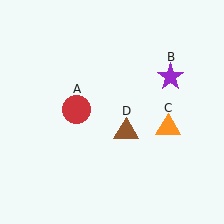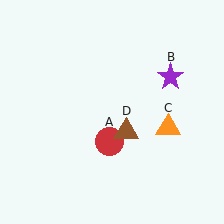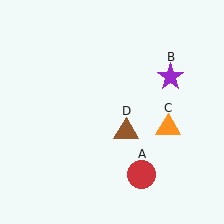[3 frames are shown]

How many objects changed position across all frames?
1 object changed position: red circle (object A).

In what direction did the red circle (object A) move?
The red circle (object A) moved down and to the right.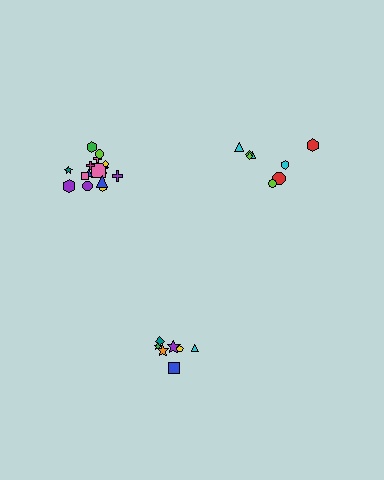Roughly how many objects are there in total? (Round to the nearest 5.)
Roughly 30 objects in total.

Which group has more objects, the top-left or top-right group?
The top-left group.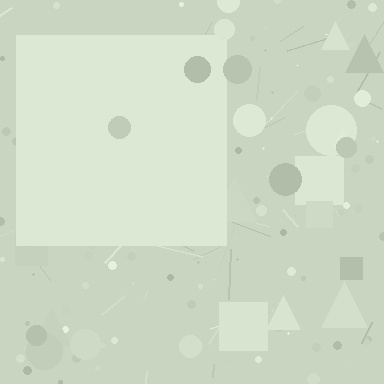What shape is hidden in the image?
A square is hidden in the image.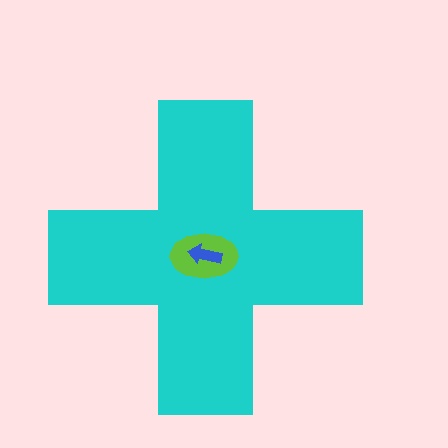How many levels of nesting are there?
3.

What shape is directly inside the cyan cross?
The lime ellipse.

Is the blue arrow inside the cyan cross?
Yes.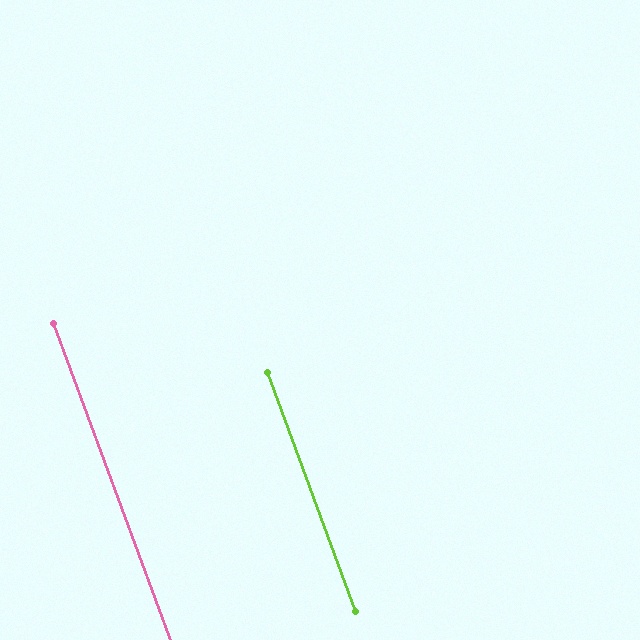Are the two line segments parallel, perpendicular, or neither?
Parallel — their directions differ by only 0.1°.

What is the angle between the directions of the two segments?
Approximately 0 degrees.